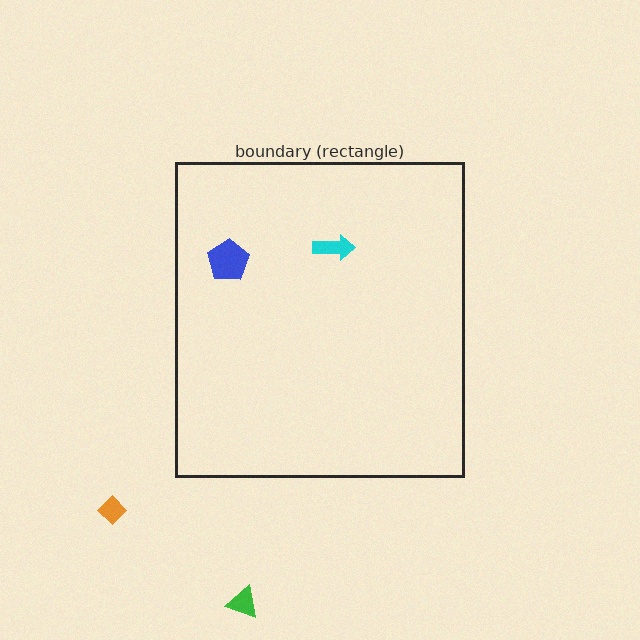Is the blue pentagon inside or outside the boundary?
Inside.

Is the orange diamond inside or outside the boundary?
Outside.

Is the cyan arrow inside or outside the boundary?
Inside.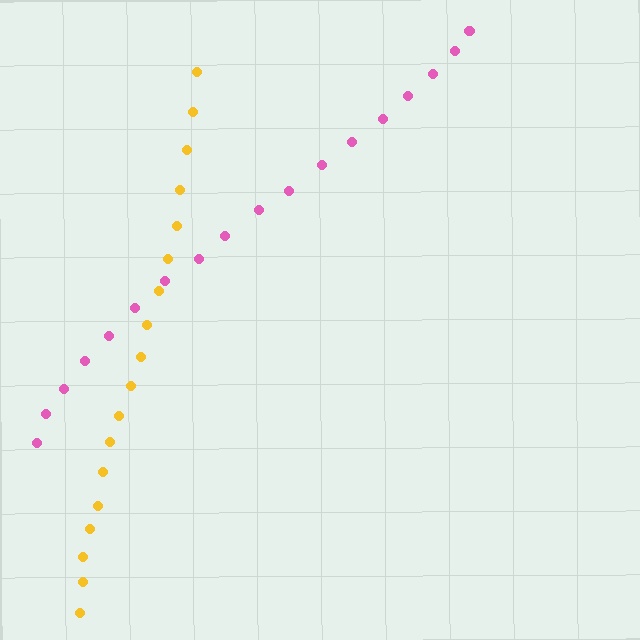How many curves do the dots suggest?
There are 2 distinct paths.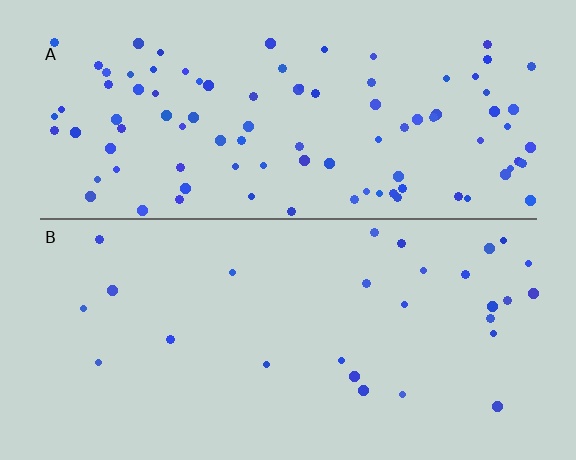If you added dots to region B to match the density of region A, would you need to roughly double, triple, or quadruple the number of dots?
Approximately quadruple.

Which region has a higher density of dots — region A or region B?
A (the top).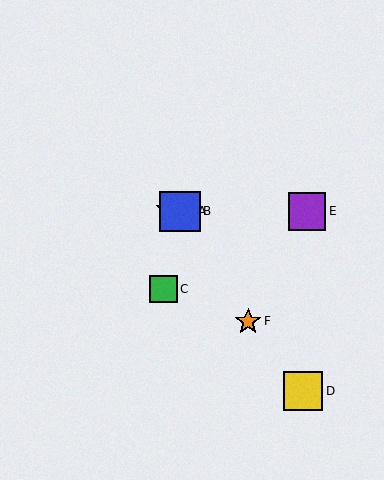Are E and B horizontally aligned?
Yes, both are at y≈211.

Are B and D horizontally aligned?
No, B is at y≈211 and D is at y≈391.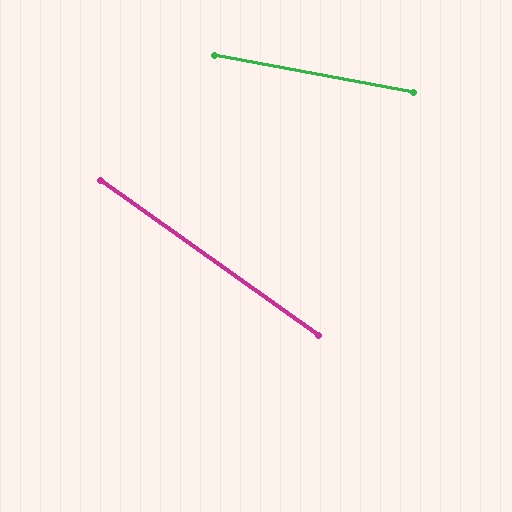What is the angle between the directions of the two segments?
Approximately 25 degrees.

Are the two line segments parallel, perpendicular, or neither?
Neither parallel nor perpendicular — they differ by about 25°.